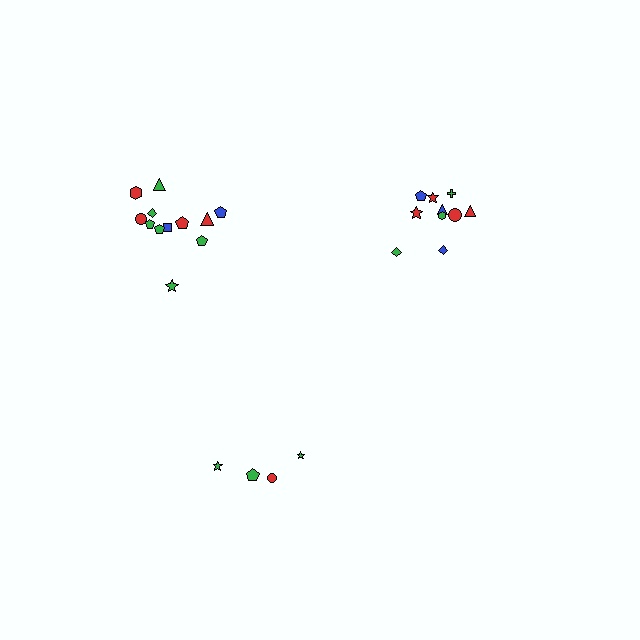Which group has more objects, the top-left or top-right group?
The top-left group.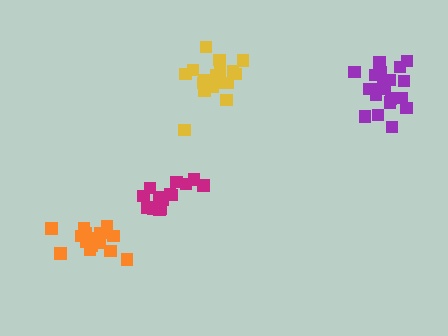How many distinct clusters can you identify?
There are 4 distinct clusters.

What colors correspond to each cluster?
The clusters are colored: orange, yellow, magenta, purple.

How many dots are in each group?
Group 1: 16 dots, Group 2: 19 dots, Group 3: 14 dots, Group 4: 20 dots (69 total).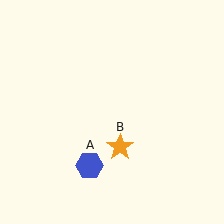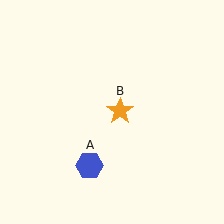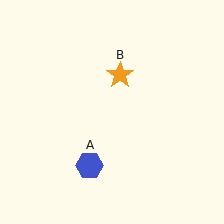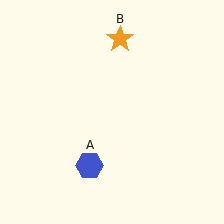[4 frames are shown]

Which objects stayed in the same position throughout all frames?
Blue hexagon (object A) remained stationary.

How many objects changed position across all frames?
1 object changed position: orange star (object B).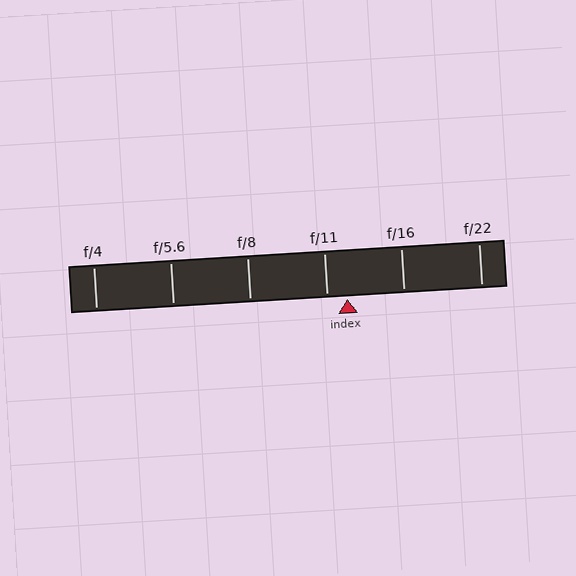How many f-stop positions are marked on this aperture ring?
There are 6 f-stop positions marked.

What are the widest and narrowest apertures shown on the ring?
The widest aperture shown is f/4 and the narrowest is f/22.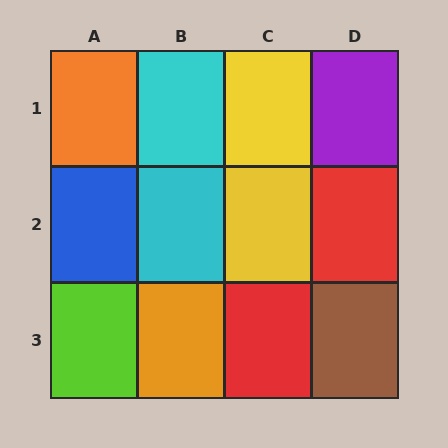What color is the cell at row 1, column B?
Cyan.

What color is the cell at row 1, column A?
Orange.